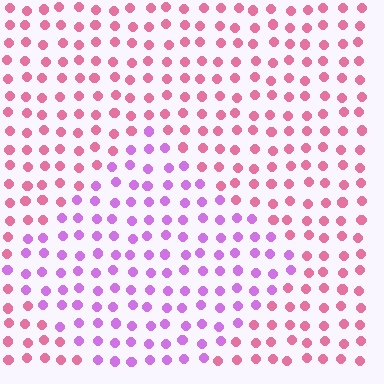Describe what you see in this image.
The image is filled with small pink elements in a uniform arrangement. A diamond-shaped region is visible where the elements are tinted to a slightly different hue, forming a subtle color boundary.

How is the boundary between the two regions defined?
The boundary is defined purely by a slight shift in hue (about 46 degrees). Spacing, size, and orientation are identical on both sides.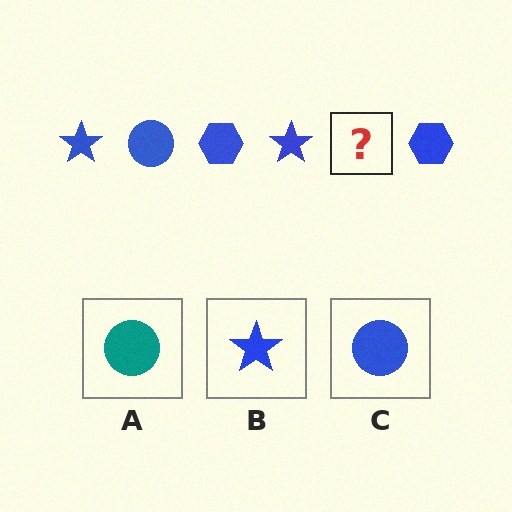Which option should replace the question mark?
Option C.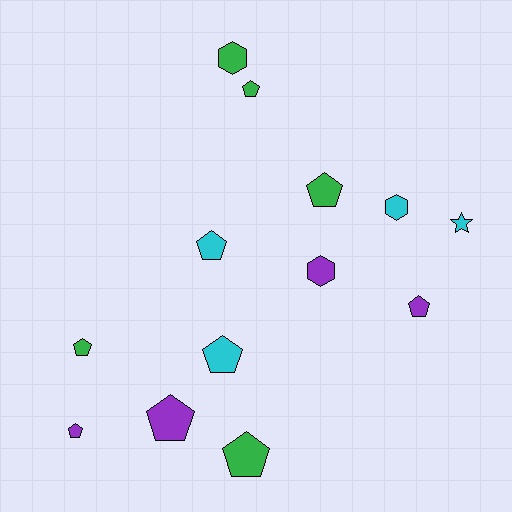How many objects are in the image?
There are 13 objects.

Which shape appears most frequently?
Pentagon, with 9 objects.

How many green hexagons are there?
There is 1 green hexagon.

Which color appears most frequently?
Green, with 5 objects.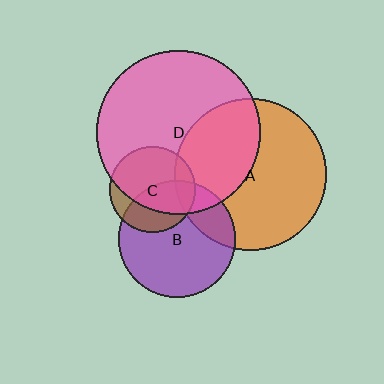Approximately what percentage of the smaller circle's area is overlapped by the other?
Approximately 20%.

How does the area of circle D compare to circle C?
Approximately 3.7 times.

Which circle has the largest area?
Circle D (pink).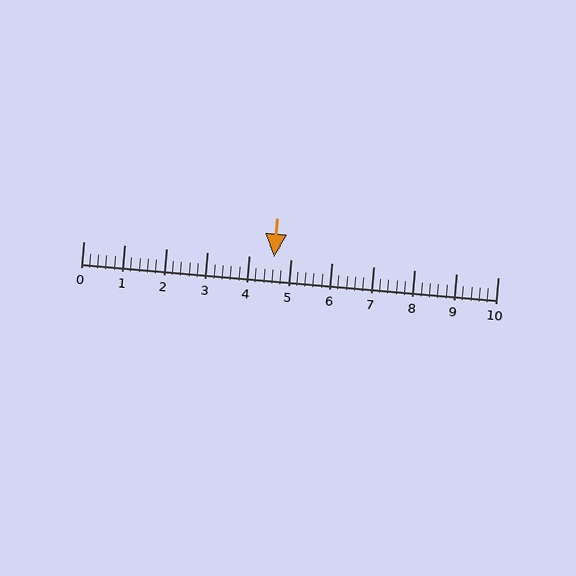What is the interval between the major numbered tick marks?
The major tick marks are spaced 1 units apart.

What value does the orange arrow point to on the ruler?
The orange arrow points to approximately 4.6.